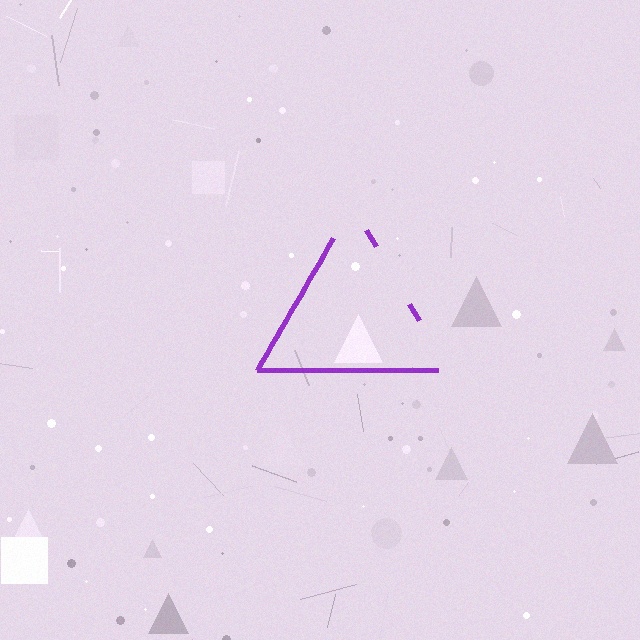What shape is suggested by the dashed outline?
The dashed outline suggests a triangle.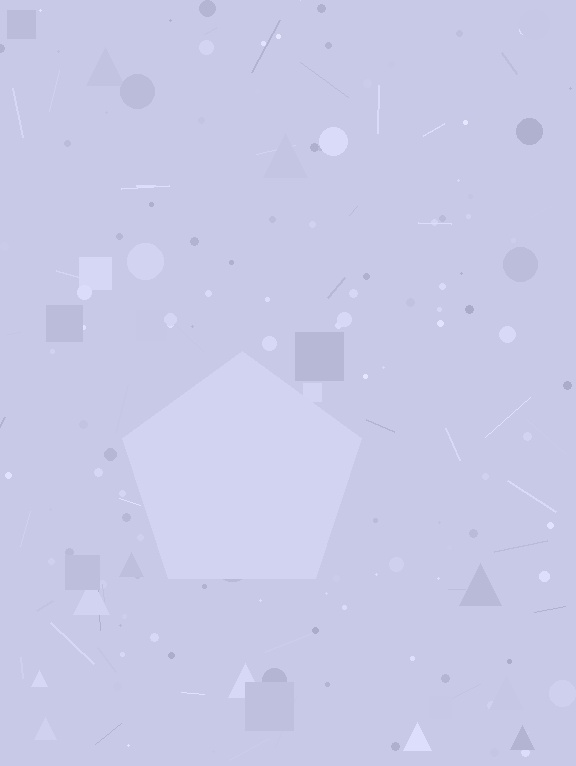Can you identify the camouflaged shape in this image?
The camouflaged shape is a pentagon.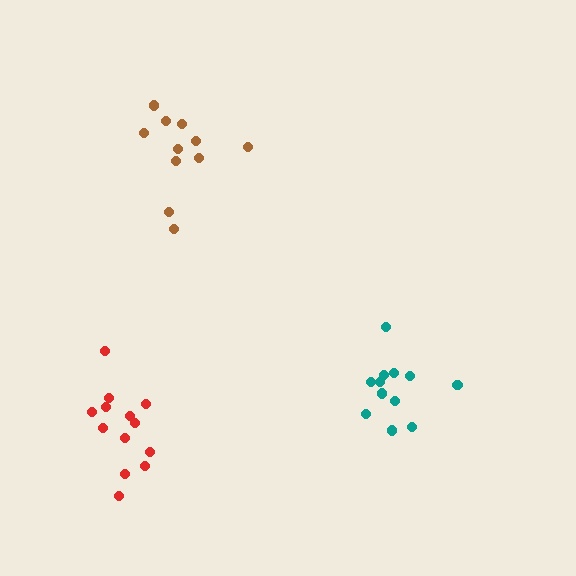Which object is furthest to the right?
The teal cluster is rightmost.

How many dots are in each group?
Group 1: 13 dots, Group 2: 12 dots, Group 3: 11 dots (36 total).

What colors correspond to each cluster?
The clusters are colored: red, teal, brown.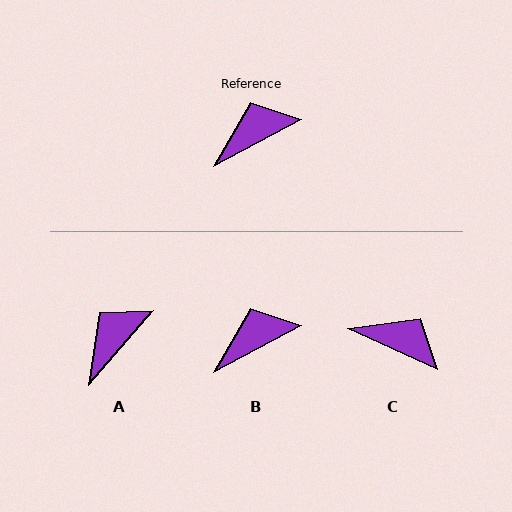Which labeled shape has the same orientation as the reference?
B.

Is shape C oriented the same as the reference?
No, it is off by about 53 degrees.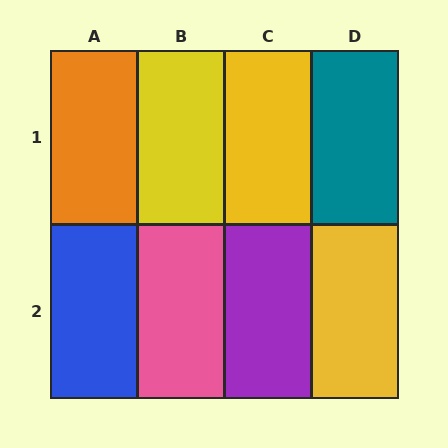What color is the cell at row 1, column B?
Yellow.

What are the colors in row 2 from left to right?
Blue, pink, purple, yellow.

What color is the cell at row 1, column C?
Yellow.